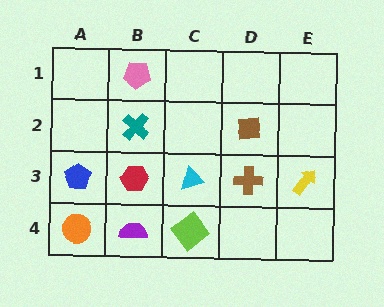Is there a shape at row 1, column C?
No, that cell is empty.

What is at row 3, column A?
A blue pentagon.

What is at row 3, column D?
A brown cross.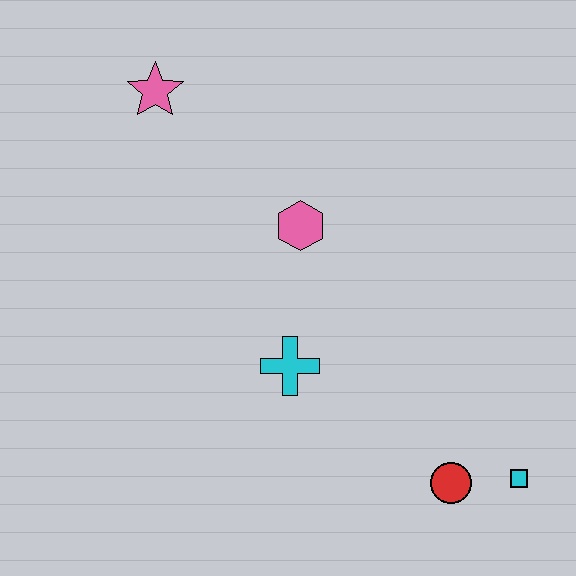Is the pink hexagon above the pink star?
No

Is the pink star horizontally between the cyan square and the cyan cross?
No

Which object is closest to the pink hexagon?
The cyan cross is closest to the pink hexagon.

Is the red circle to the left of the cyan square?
Yes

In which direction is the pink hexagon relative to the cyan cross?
The pink hexagon is above the cyan cross.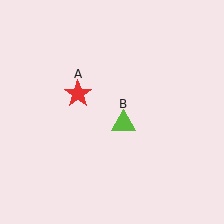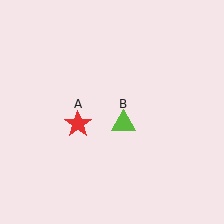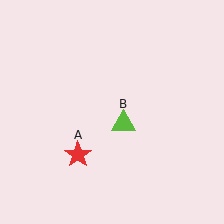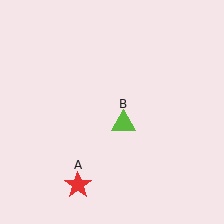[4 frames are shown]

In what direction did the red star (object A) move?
The red star (object A) moved down.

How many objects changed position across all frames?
1 object changed position: red star (object A).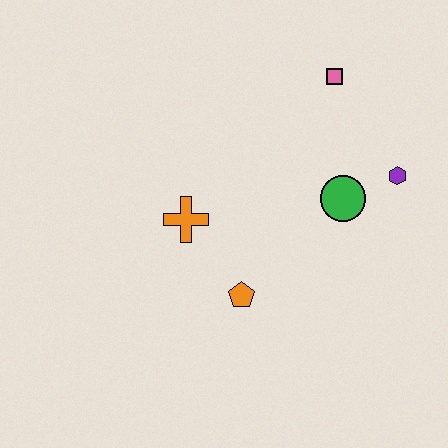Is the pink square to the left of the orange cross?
No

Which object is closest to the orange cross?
The orange pentagon is closest to the orange cross.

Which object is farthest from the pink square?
The orange pentagon is farthest from the pink square.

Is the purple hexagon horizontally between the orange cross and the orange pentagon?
No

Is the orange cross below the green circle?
Yes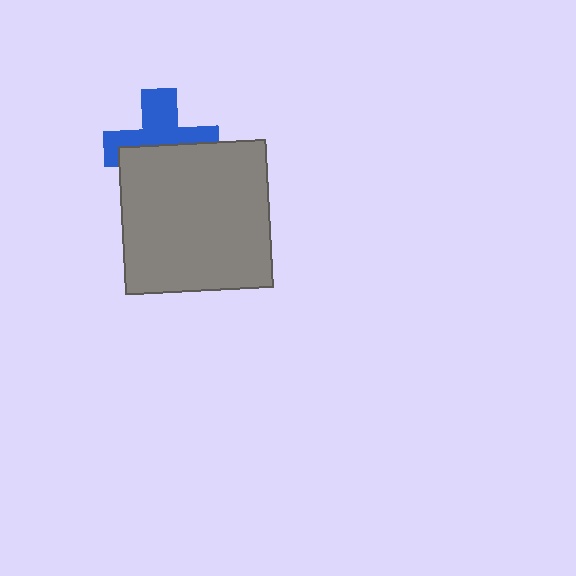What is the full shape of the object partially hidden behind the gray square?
The partially hidden object is a blue cross.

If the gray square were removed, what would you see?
You would see the complete blue cross.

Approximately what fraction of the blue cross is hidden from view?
Roughly 50% of the blue cross is hidden behind the gray square.